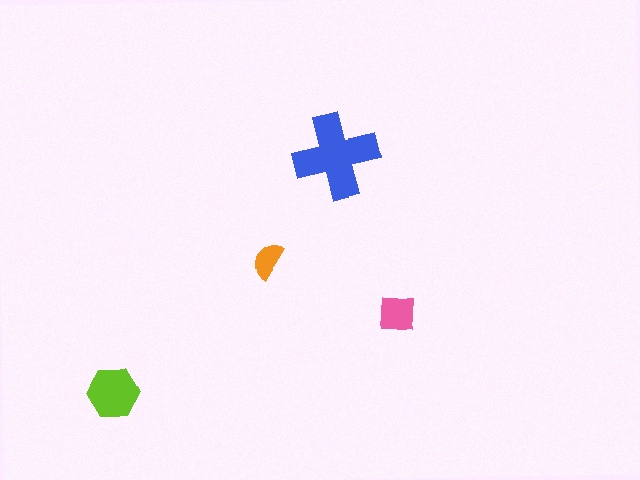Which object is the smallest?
The orange semicircle.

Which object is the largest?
The blue cross.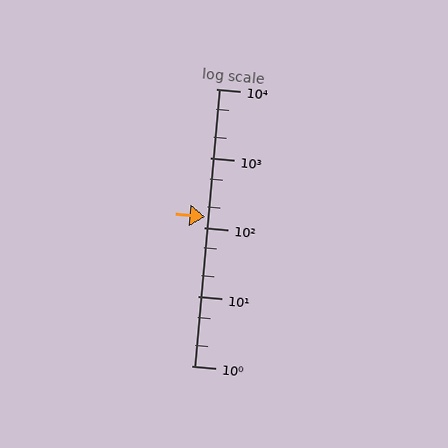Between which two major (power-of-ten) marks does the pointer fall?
The pointer is between 100 and 1000.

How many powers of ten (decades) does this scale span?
The scale spans 4 decades, from 1 to 10000.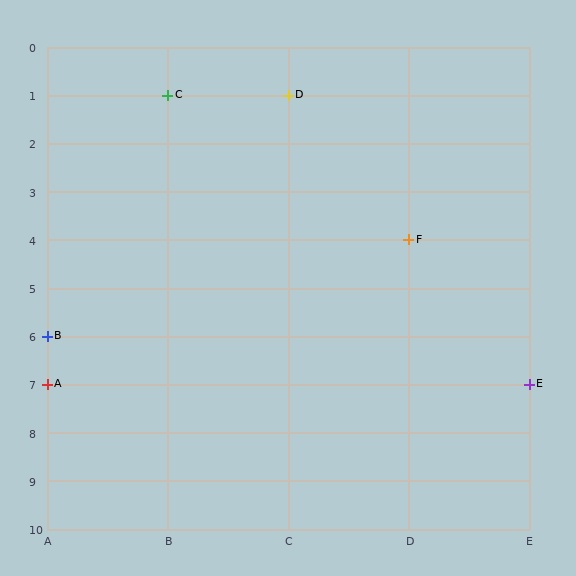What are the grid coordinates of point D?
Point D is at grid coordinates (C, 1).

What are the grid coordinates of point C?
Point C is at grid coordinates (B, 1).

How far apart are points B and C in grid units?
Points B and C are 1 column and 5 rows apart (about 5.1 grid units diagonally).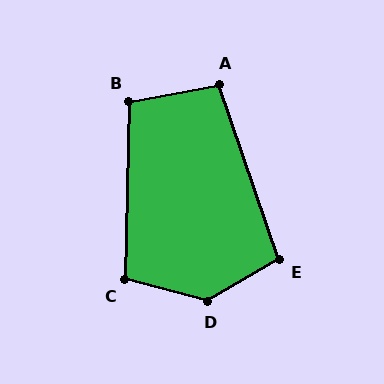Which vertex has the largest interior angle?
D, at approximately 135 degrees.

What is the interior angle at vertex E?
Approximately 101 degrees (obtuse).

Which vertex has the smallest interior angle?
A, at approximately 99 degrees.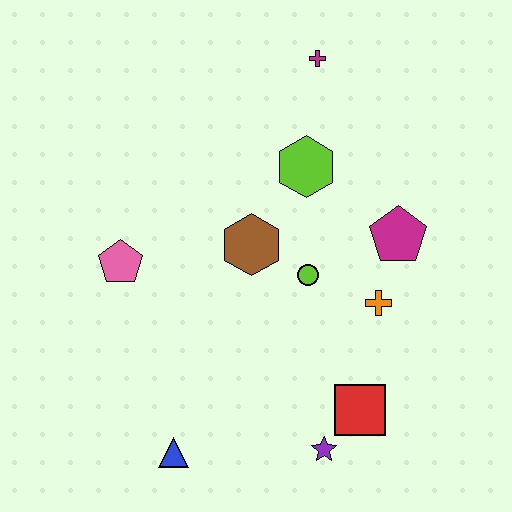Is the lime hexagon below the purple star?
No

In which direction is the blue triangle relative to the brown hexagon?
The blue triangle is below the brown hexagon.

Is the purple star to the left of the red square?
Yes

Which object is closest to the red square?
The purple star is closest to the red square.